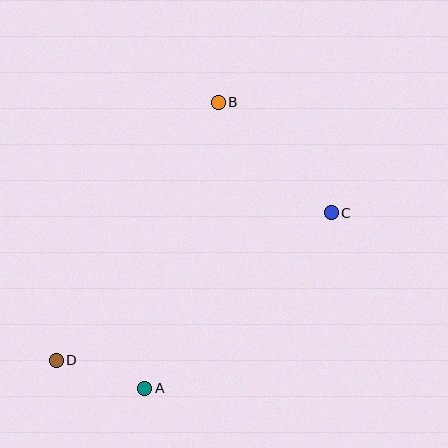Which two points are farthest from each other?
Points C and D are farthest from each other.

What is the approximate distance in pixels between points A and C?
The distance between A and C is approximately 256 pixels.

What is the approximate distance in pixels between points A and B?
The distance between A and B is approximately 295 pixels.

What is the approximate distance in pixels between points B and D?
The distance between B and D is approximately 305 pixels.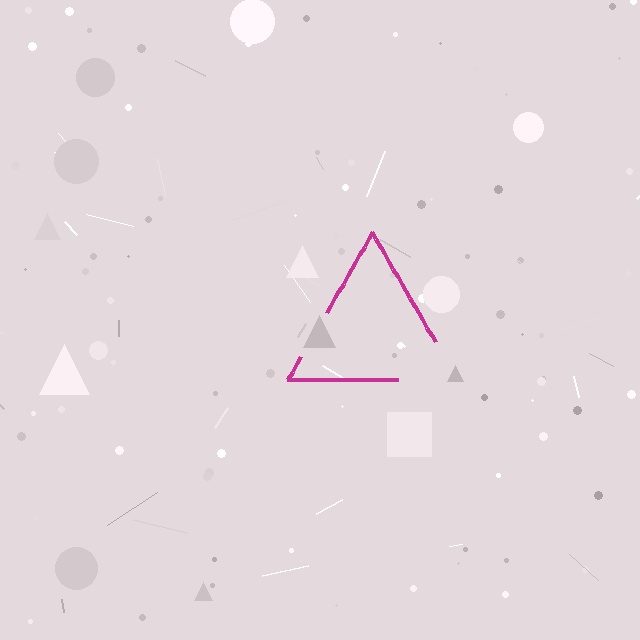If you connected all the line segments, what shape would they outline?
They would outline a triangle.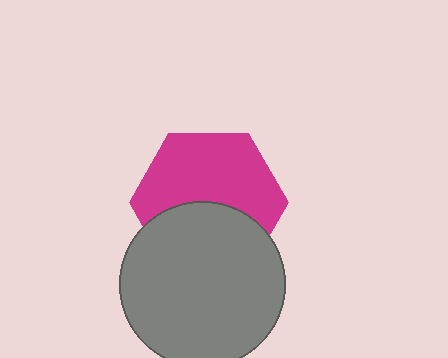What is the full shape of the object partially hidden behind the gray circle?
The partially hidden object is a magenta hexagon.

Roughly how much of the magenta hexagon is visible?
About half of it is visible (roughly 59%).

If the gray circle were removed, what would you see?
You would see the complete magenta hexagon.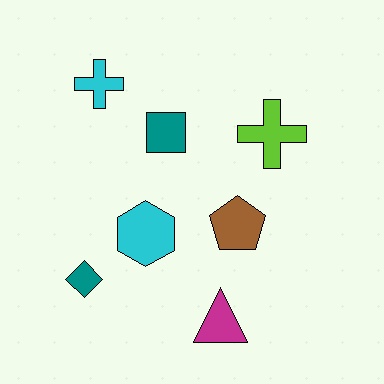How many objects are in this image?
There are 7 objects.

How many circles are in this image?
There are no circles.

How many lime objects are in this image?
There is 1 lime object.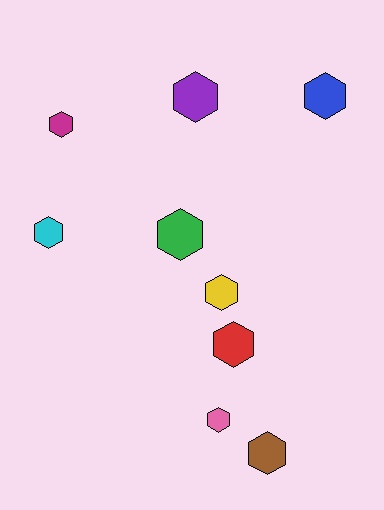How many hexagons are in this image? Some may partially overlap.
There are 9 hexagons.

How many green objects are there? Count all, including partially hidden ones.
There is 1 green object.